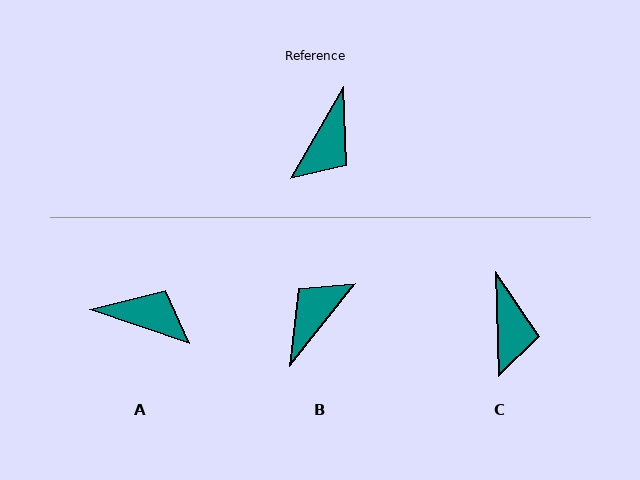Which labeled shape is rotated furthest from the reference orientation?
B, about 172 degrees away.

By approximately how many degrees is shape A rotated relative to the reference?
Approximately 102 degrees counter-clockwise.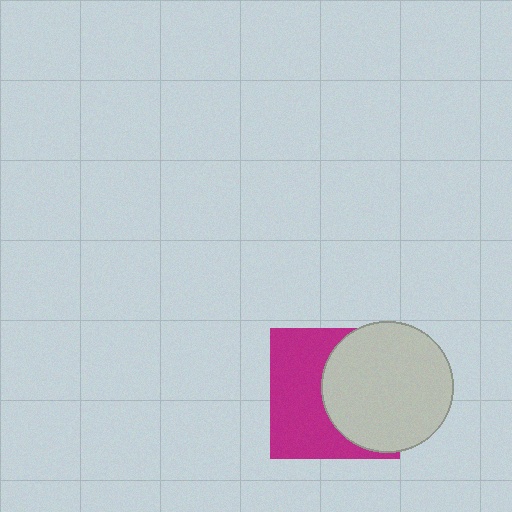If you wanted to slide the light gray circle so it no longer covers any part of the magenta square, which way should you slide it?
Slide it right — that is the most direct way to separate the two shapes.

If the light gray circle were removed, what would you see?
You would see the complete magenta square.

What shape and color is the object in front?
The object in front is a light gray circle.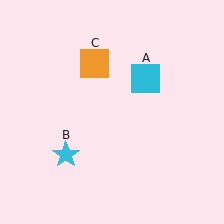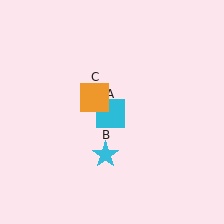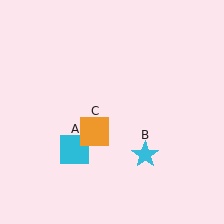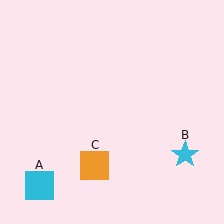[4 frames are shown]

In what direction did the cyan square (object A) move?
The cyan square (object A) moved down and to the left.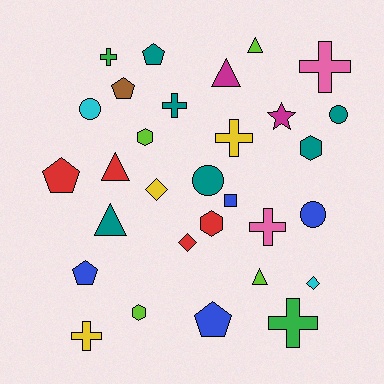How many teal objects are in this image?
There are 6 teal objects.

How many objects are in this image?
There are 30 objects.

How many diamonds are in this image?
There are 3 diamonds.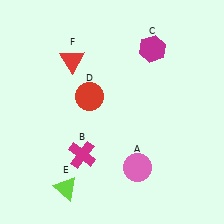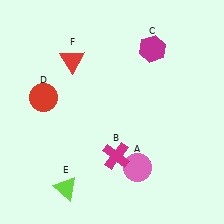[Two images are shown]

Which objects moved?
The objects that moved are: the magenta cross (B), the red circle (D).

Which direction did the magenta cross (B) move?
The magenta cross (B) moved right.